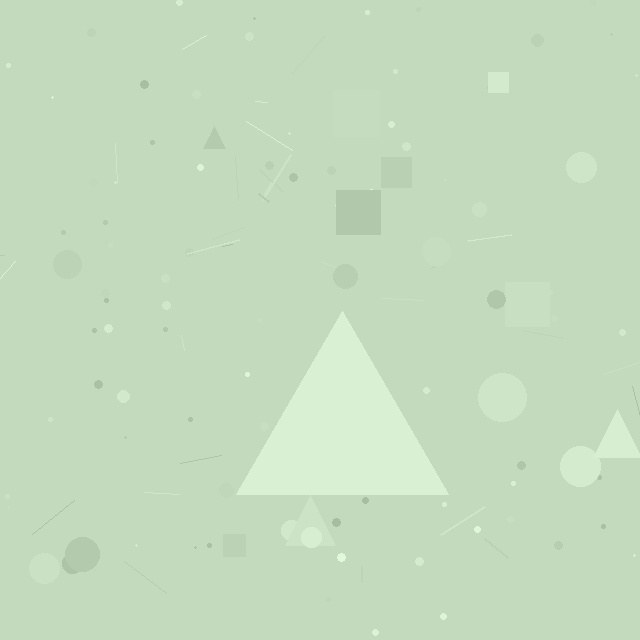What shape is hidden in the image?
A triangle is hidden in the image.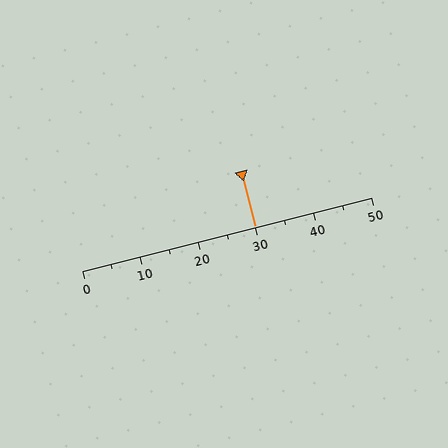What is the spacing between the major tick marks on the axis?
The major ticks are spaced 10 apart.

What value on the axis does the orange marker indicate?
The marker indicates approximately 30.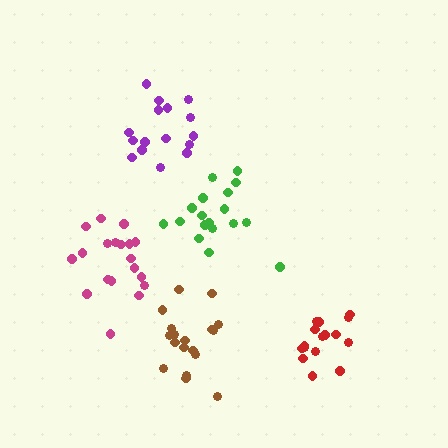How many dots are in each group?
Group 1: 18 dots, Group 2: 16 dots, Group 3: 16 dots, Group 4: 18 dots, Group 5: 19 dots (87 total).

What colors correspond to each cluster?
The clusters are colored: green, purple, red, brown, magenta.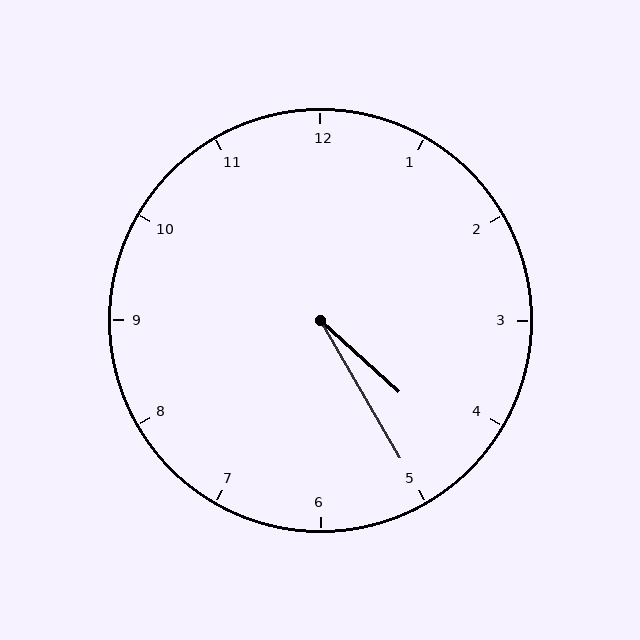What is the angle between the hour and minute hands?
Approximately 18 degrees.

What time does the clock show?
4:25.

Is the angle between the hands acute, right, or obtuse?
It is acute.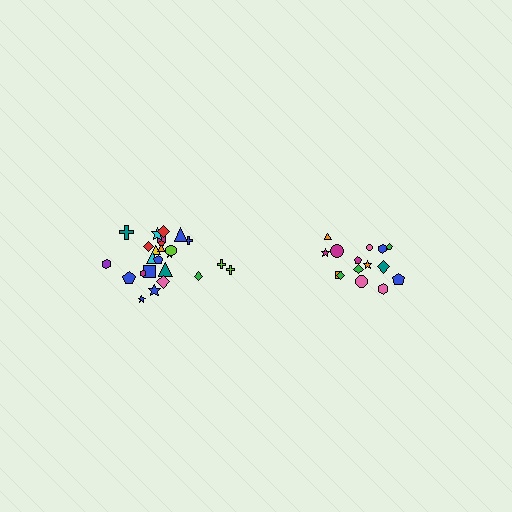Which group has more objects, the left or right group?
The left group.